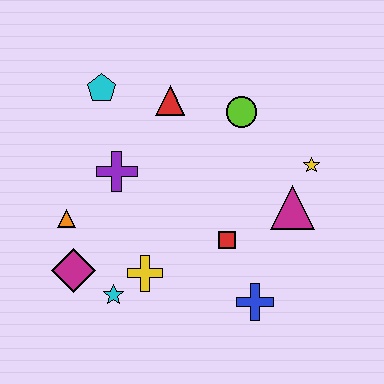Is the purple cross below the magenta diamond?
No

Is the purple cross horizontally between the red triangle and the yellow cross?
No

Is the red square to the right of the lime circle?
No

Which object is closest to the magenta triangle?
The yellow star is closest to the magenta triangle.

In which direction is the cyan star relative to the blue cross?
The cyan star is to the left of the blue cross.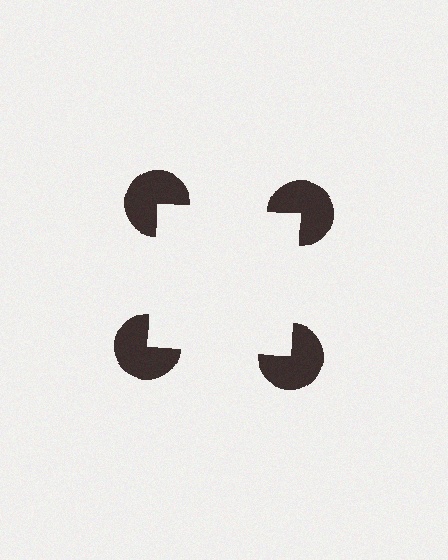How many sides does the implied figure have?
4 sides.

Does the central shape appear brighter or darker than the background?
It typically appears slightly brighter than the background, even though no actual brightness change is drawn.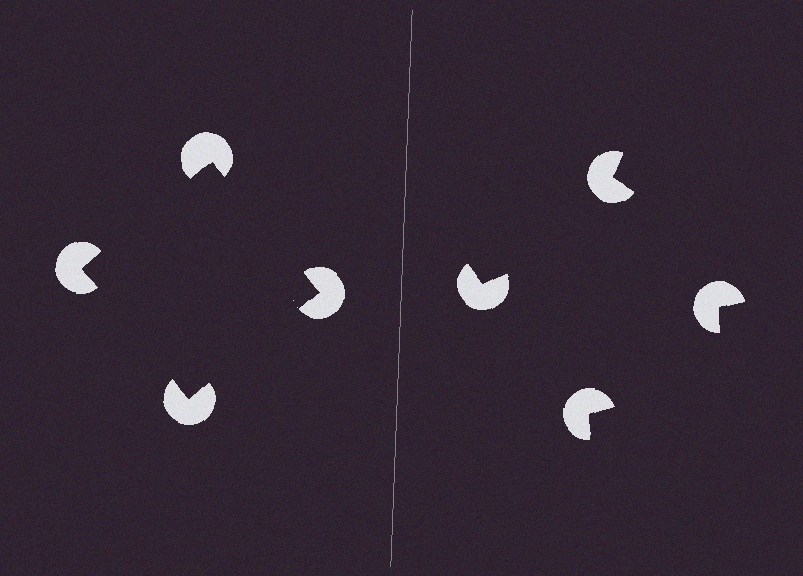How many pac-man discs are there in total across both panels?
8 — 4 on each side.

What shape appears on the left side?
An illusory square.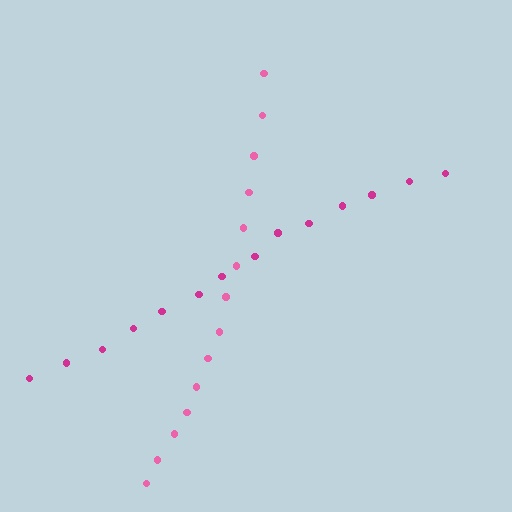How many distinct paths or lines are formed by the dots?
There are 2 distinct paths.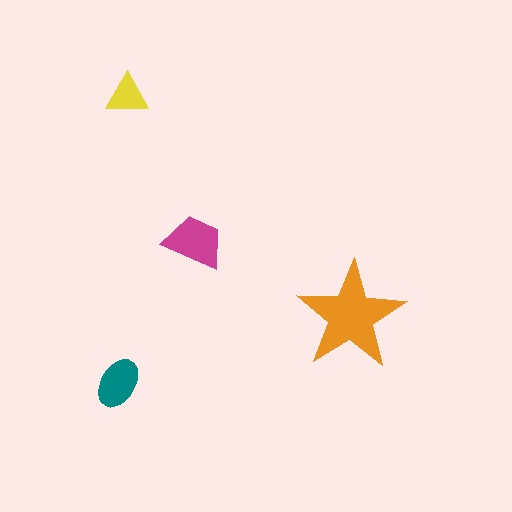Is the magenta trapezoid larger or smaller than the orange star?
Smaller.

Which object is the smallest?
The yellow triangle.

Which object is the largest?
The orange star.